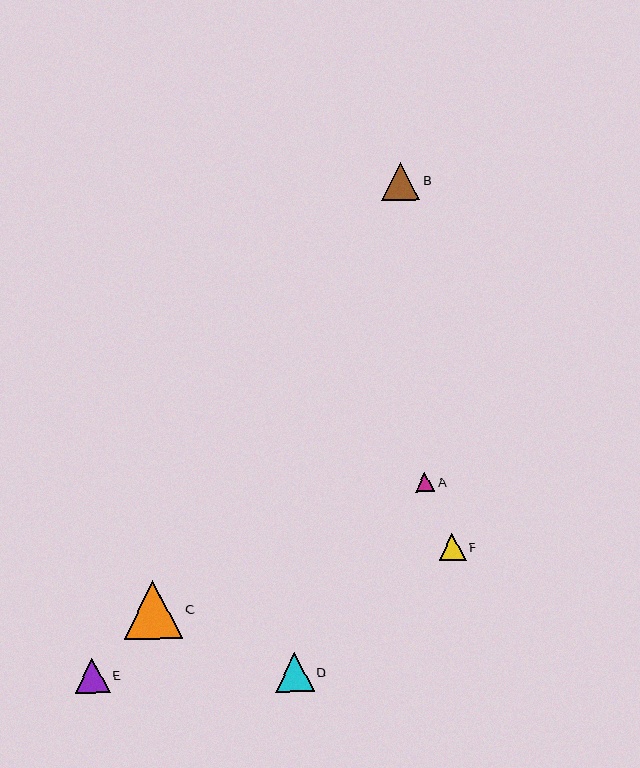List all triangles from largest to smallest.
From largest to smallest: C, D, B, E, F, A.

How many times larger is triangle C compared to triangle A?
Triangle C is approximately 3.0 times the size of triangle A.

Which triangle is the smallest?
Triangle A is the smallest with a size of approximately 19 pixels.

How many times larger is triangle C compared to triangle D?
Triangle C is approximately 1.5 times the size of triangle D.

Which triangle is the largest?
Triangle C is the largest with a size of approximately 59 pixels.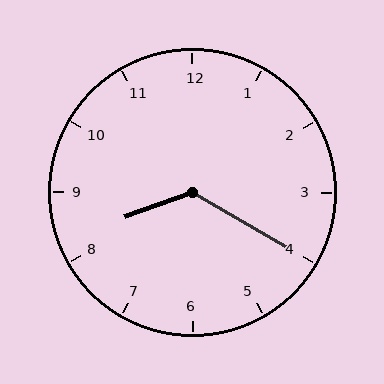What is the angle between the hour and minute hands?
Approximately 130 degrees.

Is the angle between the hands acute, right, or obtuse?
It is obtuse.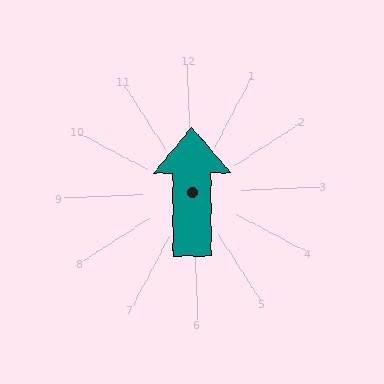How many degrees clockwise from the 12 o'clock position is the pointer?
Approximately 2 degrees.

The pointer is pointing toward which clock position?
Roughly 12 o'clock.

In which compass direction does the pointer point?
North.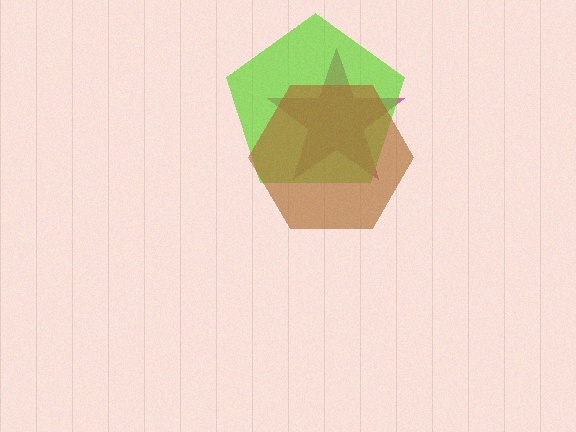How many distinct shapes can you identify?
There are 3 distinct shapes: a magenta star, a lime pentagon, a brown hexagon.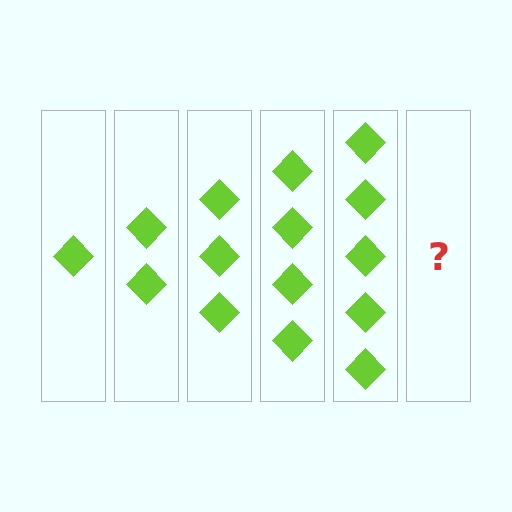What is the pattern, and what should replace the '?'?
The pattern is that each step adds one more diamond. The '?' should be 6 diamonds.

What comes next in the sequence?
The next element should be 6 diamonds.